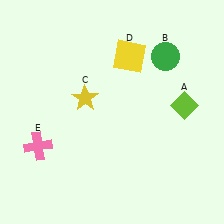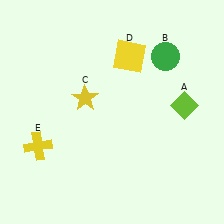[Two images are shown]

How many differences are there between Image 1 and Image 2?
There is 1 difference between the two images.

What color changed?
The cross (E) changed from pink in Image 1 to yellow in Image 2.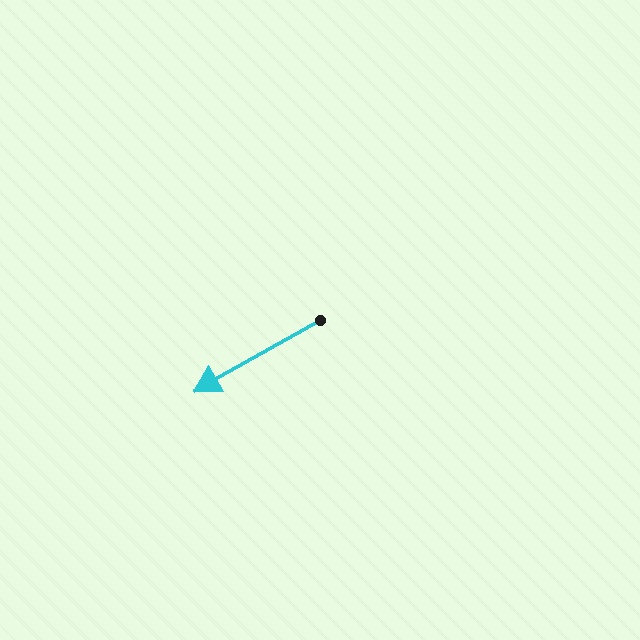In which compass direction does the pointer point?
Southwest.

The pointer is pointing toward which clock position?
Roughly 8 o'clock.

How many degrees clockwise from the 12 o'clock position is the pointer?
Approximately 241 degrees.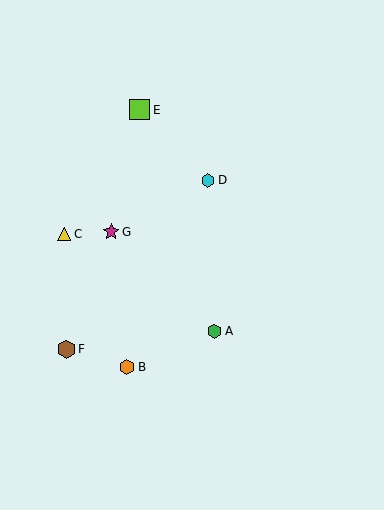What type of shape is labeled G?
Shape G is a magenta star.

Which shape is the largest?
The lime square (labeled E) is the largest.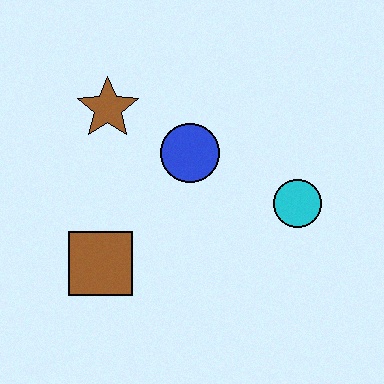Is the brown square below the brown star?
Yes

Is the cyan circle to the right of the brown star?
Yes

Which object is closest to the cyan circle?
The blue circle is closest to the cyan circle.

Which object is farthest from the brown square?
The cyan circle is farthest from the brown square.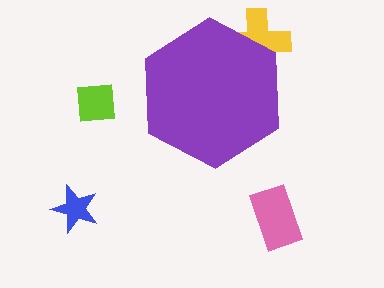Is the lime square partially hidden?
No, the lime square is fully visible.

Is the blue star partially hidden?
No, the blue star is fully visible.